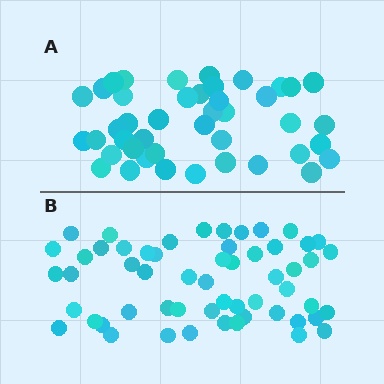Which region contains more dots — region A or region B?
Region B (the bottom region) has more dots.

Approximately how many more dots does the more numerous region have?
Region B has approximately 15 more dots than region A.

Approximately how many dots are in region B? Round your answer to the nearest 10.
About 60 dots. (The exact count is 56, which rounds to 60.)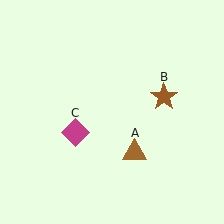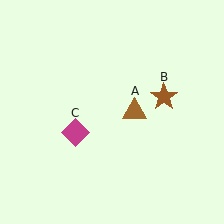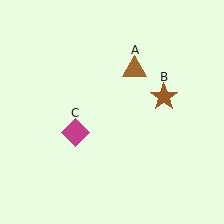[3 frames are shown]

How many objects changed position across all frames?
1 object changed position: brown triangle (object A).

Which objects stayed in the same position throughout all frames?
Brown star (object B) and magenta diamond (object C) remained stationary.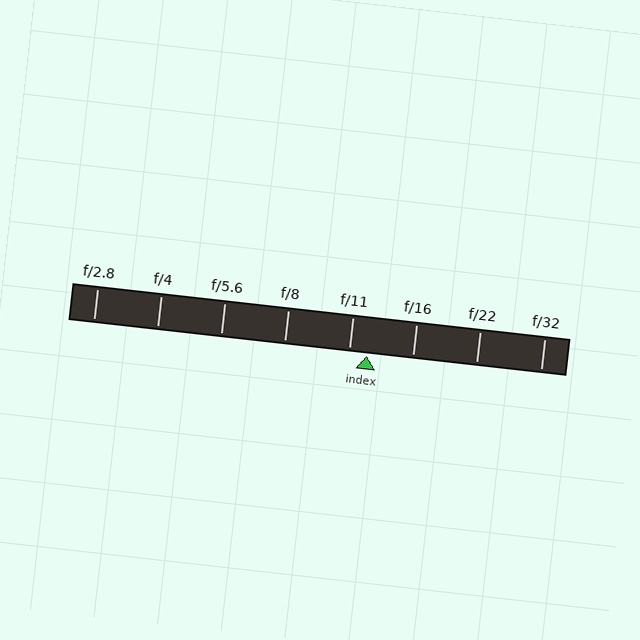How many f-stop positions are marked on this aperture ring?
There are 8 f-stop positions marked.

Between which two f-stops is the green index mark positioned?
The index mark is between f/11 and f/16.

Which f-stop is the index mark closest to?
The index mark is closest to f/11.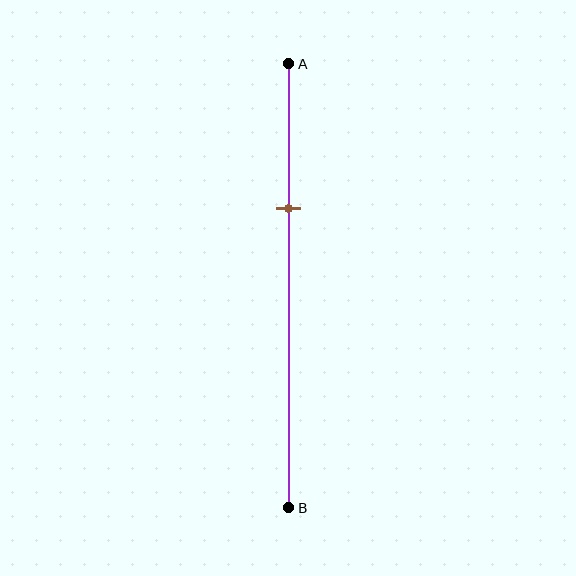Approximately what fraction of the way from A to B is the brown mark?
The brown mark is approximately 35% of the way from A to B.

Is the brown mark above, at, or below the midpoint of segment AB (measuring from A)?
The brown mark is above the midpoint of segment AB.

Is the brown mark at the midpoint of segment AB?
No, the mark is at about 35% from A, not at the 50% midpoint.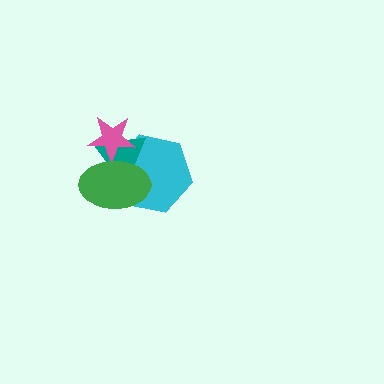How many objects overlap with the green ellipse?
3 objects overlap with the green ellipse.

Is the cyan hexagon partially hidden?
Yes, it is partially covered by another shape.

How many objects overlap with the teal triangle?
3 objects overlap with the teal triangle.